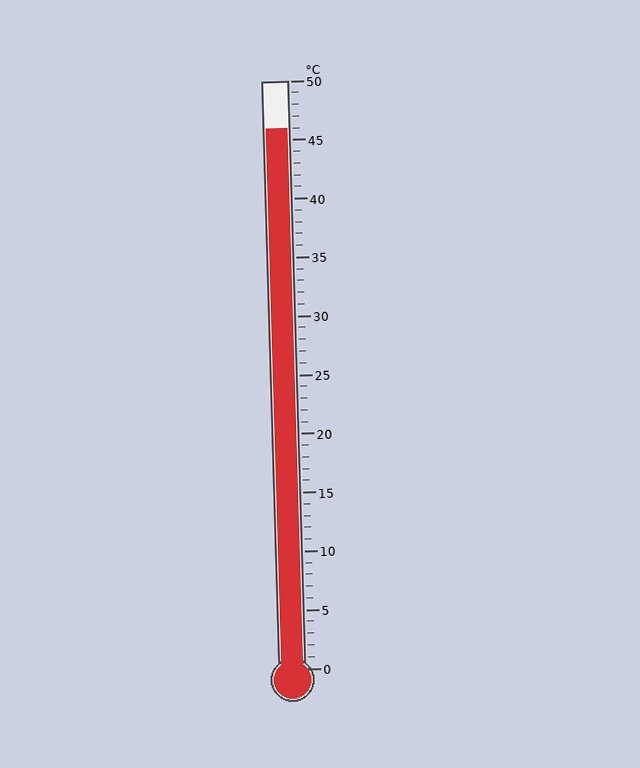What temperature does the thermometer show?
The thermometer shows approximately 46°C.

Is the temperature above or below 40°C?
The temperature is above 40°C.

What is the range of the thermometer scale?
The thermometer scale ranges from 0°C to 50°C.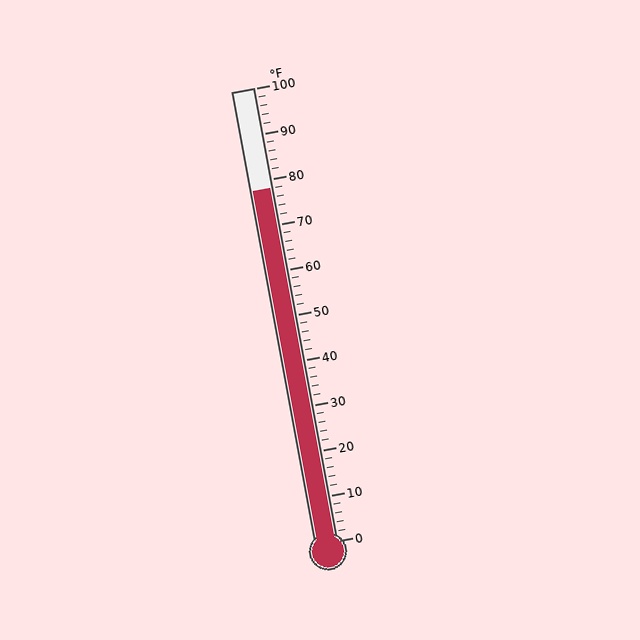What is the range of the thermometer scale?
The thermometer scale ranges from 0°F to 100°F.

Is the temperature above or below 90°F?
The temperature is below 90°F.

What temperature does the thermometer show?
The thermometer shows approximately 78°F.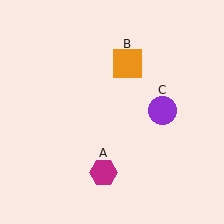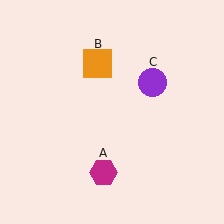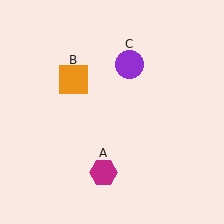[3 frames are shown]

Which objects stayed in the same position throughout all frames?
Magenta hexagon (object A) remained stationary.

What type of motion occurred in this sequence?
The orange square (object B), purple circle (object C) rotated counterclockwise around the center of the scene.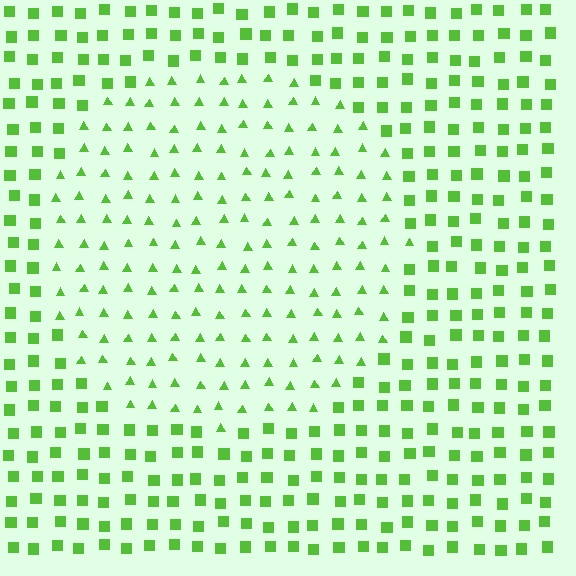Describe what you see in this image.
The image is filled with small lime elements arranged in a uniform grid. A circle-shaped region contains triangles, while the surrounding area contains squares. The boundary is defined purely by the change in element shape.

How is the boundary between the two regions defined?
The boundary is defined by a change in element shape: triangles inside vs. squares outside. All elements share the same color and spacing.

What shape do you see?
I see a circle.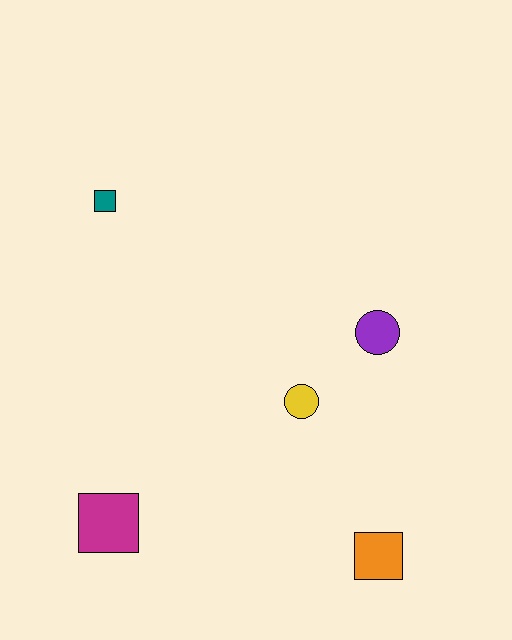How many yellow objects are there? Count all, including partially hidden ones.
There is 1 yellow object.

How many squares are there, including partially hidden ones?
There are 3 squares.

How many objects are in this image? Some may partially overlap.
There are 5 objects.